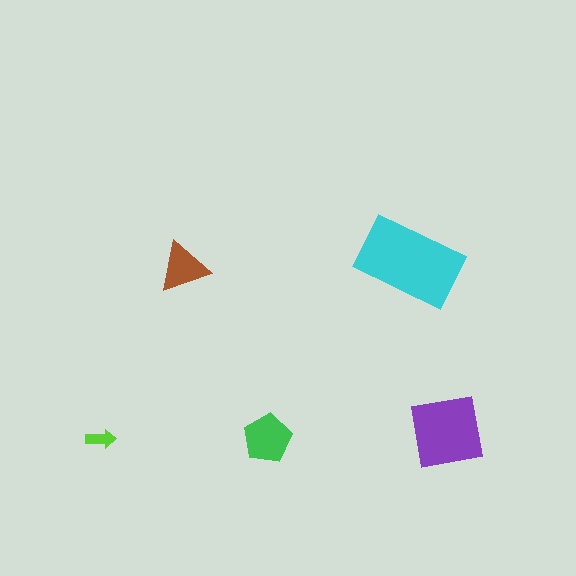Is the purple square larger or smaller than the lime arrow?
Larger.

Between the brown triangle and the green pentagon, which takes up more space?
The green pentagon.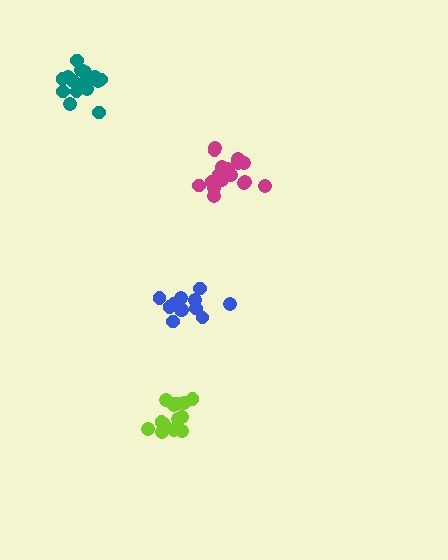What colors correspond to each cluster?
The clusters are colored: lime, magenta, teal, blue.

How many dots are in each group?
Group 1: 14 dots, Group 2: 17 dots, Group 3: 16 dots, Group 4: 12 dots (59 total).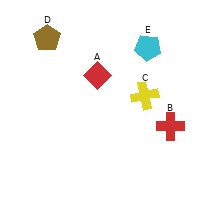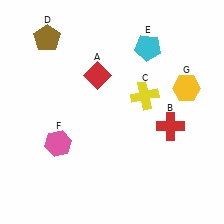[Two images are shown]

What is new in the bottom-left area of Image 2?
A pink hexagon (F) was added in the bottom-left area of Image 2.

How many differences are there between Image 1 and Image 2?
There are 2 differences between the two images.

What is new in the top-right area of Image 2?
A yellow hexagon (G) was added in the top-right area of Image 2.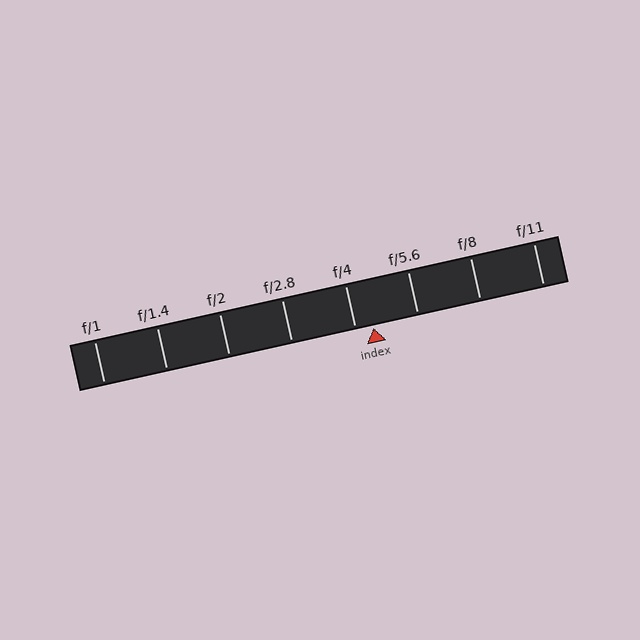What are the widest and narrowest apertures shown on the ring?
The widest aperture shown is f/1 and the narrowest is f/11.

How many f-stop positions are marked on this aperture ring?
There are 8 f-stop positions marked.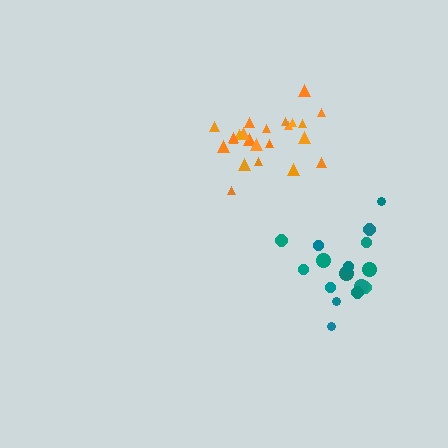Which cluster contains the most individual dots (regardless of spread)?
Orange (23).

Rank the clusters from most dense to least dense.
orange, teal.